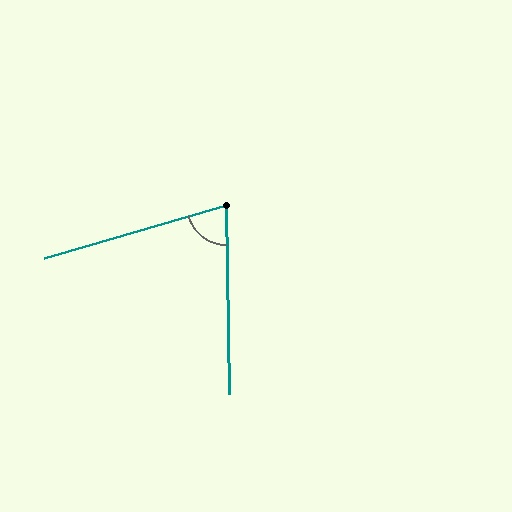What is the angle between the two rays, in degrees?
Approximately 74 degrees.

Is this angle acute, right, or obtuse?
It is acute.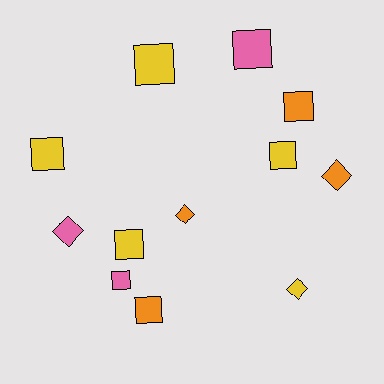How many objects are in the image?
There are 12 objects.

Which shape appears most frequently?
Square, with 8 objects.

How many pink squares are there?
There are 2 pink squares.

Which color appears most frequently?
Yellow, with 5 objects.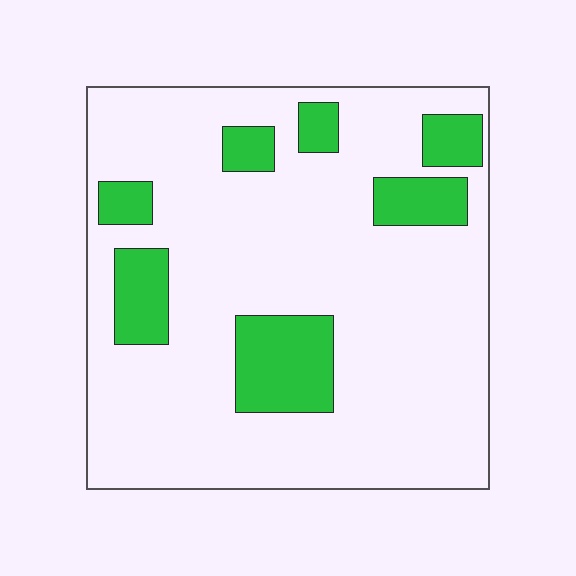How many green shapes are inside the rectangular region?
7.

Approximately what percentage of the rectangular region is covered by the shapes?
Approximately 20%.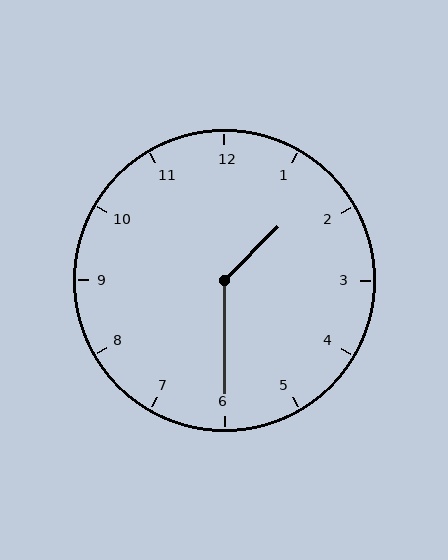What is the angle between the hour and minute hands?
Approximately 135 degrees.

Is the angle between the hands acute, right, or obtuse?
It is obtuse.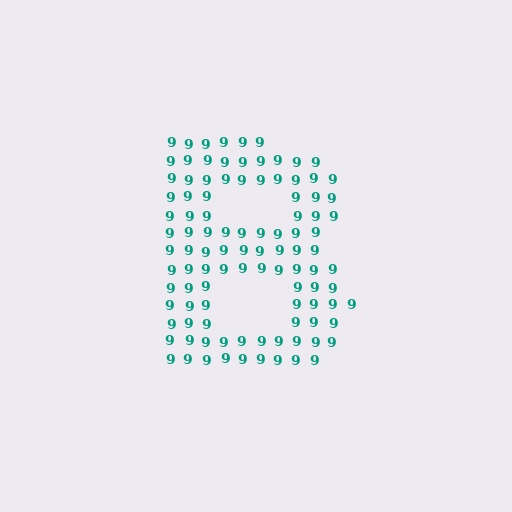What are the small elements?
The small elements are digit 9's.